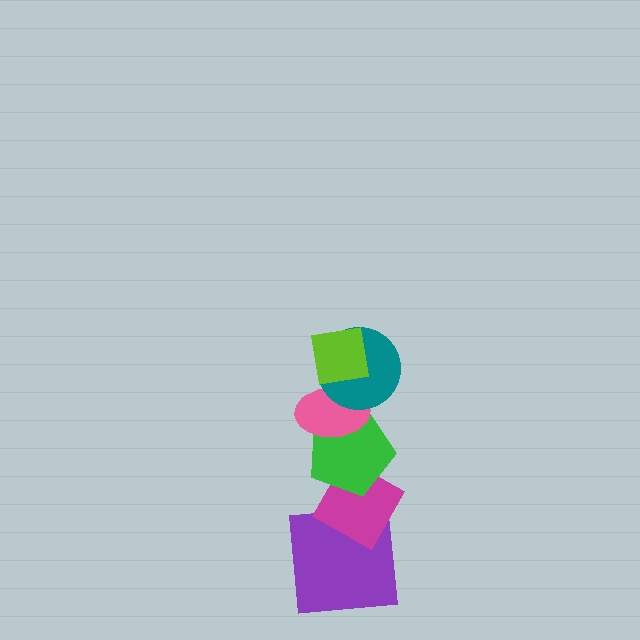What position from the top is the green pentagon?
The green pentagon is 4th from the top.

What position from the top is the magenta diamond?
The magenta diamond is 5th from the top.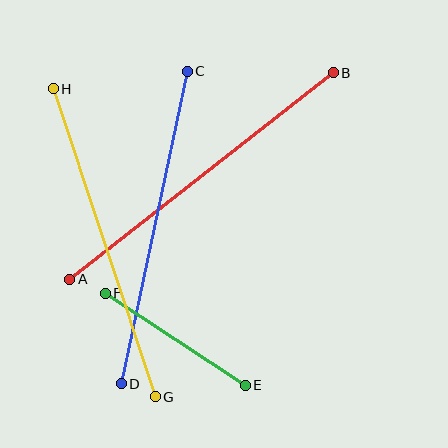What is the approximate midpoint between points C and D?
The midpoint is at approximately (154, 228) pixels.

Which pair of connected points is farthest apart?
Points A and B are farthest apart.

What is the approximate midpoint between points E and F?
The midpoint is at approximately (175, 339) pixels.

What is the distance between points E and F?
The distance is approximately 167 pixels.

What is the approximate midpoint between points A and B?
The midpoint is at approximately (202, 176) pixels.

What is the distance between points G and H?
The distance is approximately 324 pixels.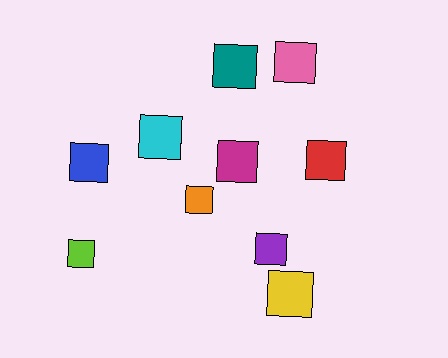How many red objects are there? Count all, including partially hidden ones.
There is 1 red object.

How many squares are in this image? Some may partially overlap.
There are 10 squares.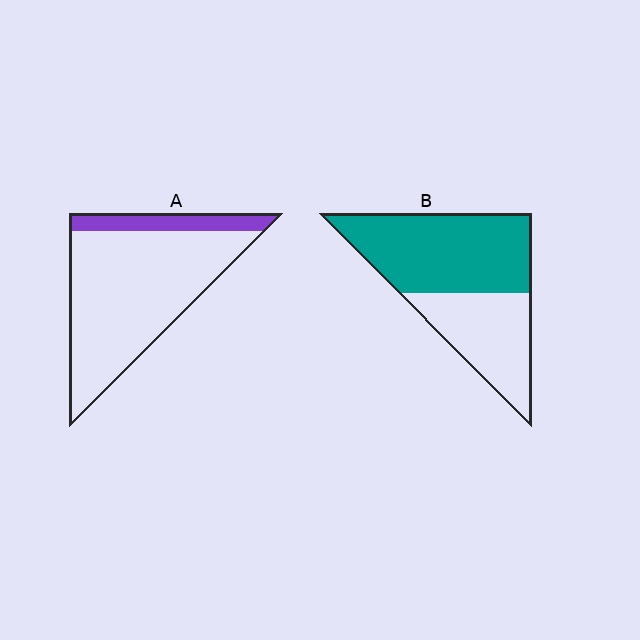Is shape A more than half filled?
No.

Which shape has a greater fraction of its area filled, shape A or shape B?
Shape B.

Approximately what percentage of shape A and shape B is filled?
A is approximately 15% and B is approximately 60%.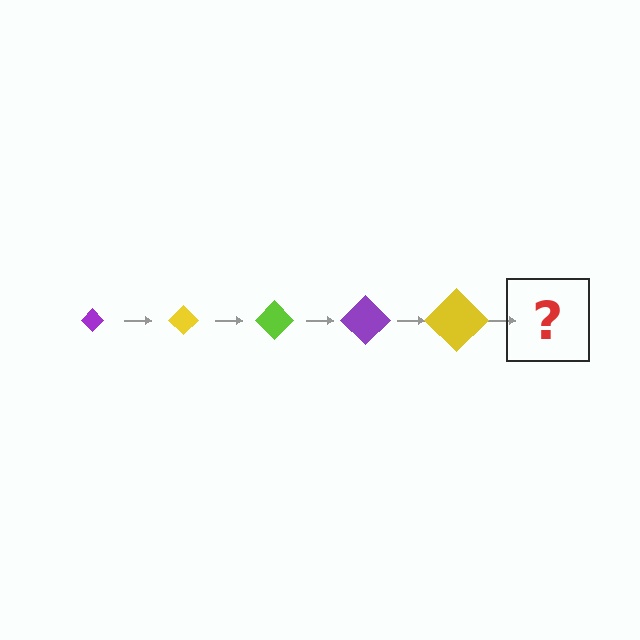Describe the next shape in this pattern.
It should be a lime diamond, larger than the previous one.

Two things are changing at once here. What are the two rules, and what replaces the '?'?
The two rules are that the diamond grows larger each step and the color cycles through purple, yellow, and lime. The '?' should be a lime diamond, larger than the previous one.